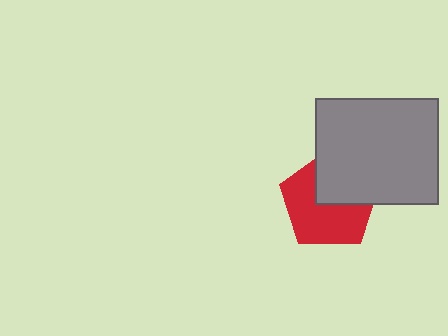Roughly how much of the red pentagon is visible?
About half of it is visible (roughly 60%).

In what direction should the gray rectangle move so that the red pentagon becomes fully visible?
The gray rectangle should move toward the upper-right. That is the shortest direction to clear the overlap and leave the red pentagon fully visible.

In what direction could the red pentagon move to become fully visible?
The red pentagon could move toward the lower-left. That would shift it out from behind the gray rectangle entirely.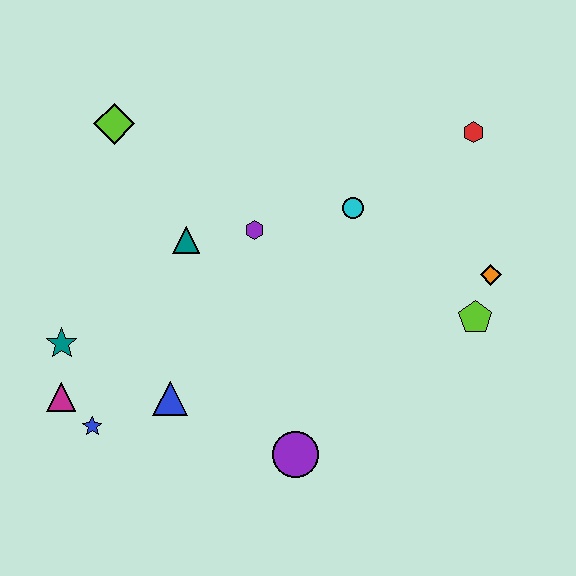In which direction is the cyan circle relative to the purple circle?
The cyan circle is above the purple circle.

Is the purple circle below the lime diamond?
Yes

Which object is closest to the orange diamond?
The lime pentagon is closest to the orange diamond.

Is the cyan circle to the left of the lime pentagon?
Yes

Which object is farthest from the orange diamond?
The magenta triangle is farthest from the orange diamond.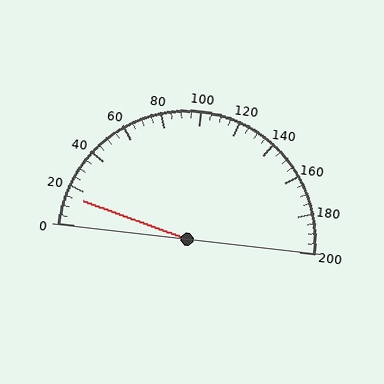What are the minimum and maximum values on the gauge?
The gauge ranges from 0 to 200.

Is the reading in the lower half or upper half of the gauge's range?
The reading is in the lower half of the range (0 to 200).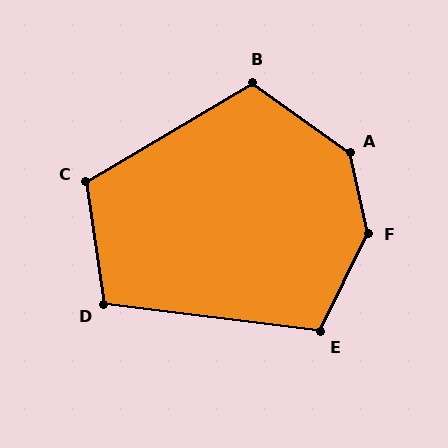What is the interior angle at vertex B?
Approximately 113 degrees (obtuse).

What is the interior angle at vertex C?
Approximately 112 degrees (obtuse).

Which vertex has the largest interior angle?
F, at approximately 141 degrees.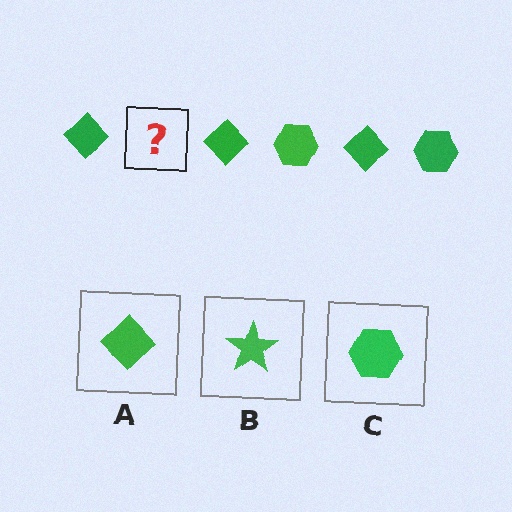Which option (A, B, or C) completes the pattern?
C.